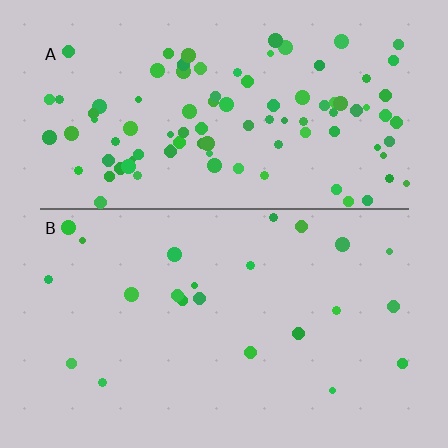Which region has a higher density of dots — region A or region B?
A (the top).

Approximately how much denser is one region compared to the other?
Approximately 4.3× — region A over region B.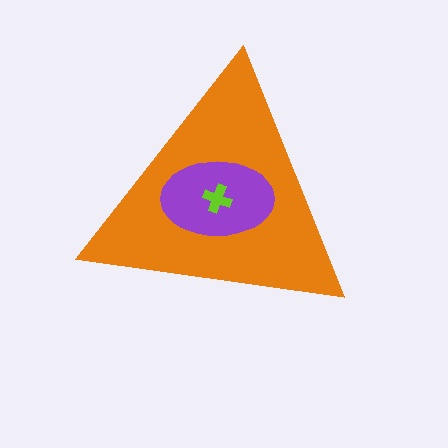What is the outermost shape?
The orange triangle.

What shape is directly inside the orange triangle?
The purple ellipse.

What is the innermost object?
The lime cross.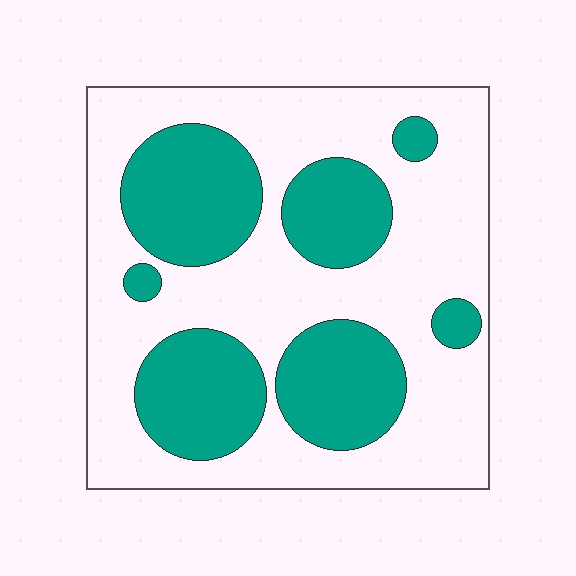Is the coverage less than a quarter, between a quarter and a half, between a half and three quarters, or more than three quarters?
Between a quarter and a half.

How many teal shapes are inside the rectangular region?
7.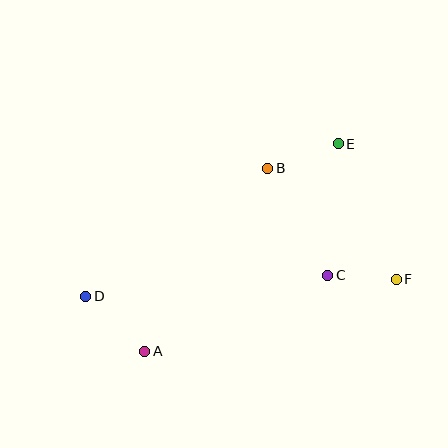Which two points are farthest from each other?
Points D and F are farthest from each other.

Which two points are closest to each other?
Points C and F are closest to each other.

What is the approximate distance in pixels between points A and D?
The distance between A and D is approximately 81 pixels.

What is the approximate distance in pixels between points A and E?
The distance between A and E is approximately 284 pixels.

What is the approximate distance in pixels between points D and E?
The distance between D and E is approximately 295 pixels.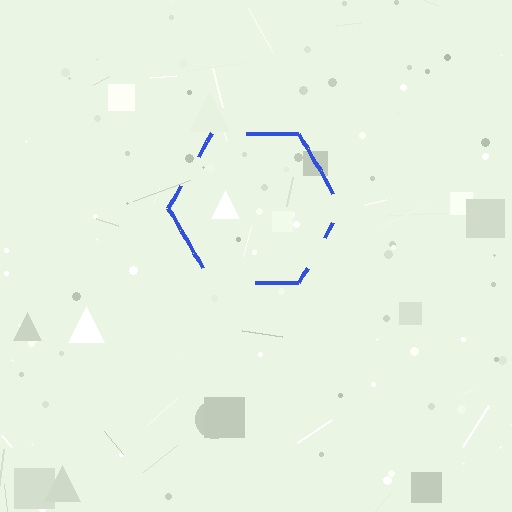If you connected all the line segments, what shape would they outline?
They would outline a hexagon.